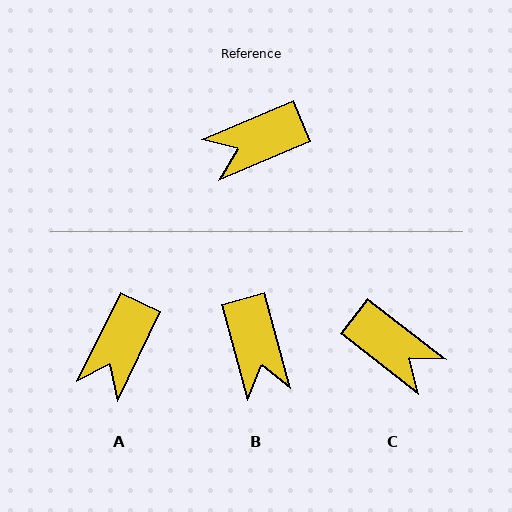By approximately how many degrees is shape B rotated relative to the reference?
Approximately 83 degrees counter-clockwise.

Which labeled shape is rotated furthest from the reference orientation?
C, about 119 degrees away.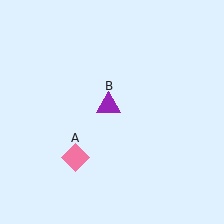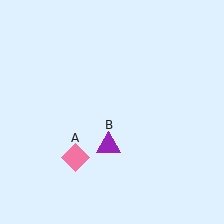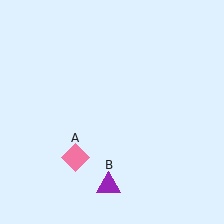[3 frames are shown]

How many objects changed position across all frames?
1 object changed position: purple triangle (object B).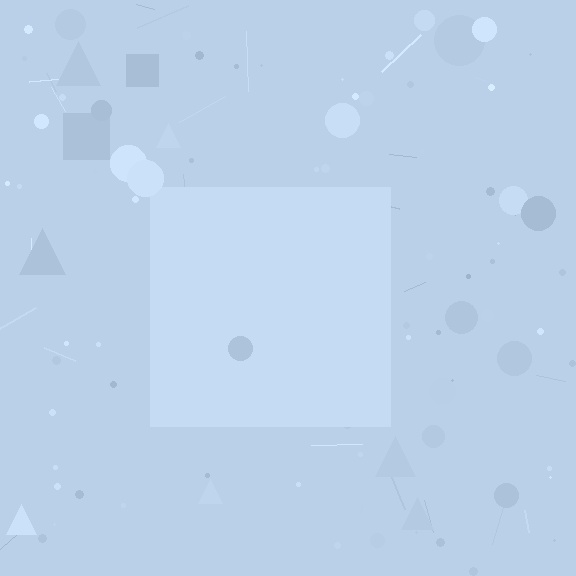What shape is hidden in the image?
A square is hidden in the image.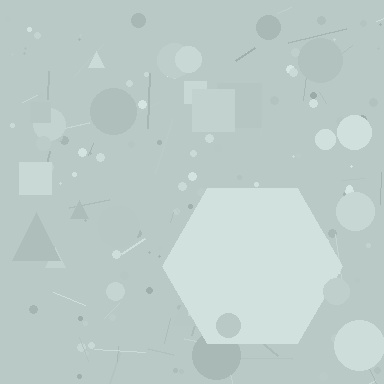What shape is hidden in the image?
A hexagon is hidden in the image.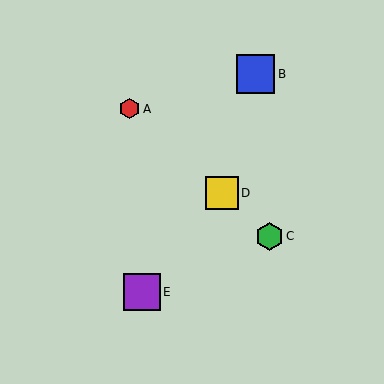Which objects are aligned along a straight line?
Objects A, C, D are aligned along a straight line.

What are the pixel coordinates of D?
Object D is at (222, 193).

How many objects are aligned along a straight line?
3 objects (A, C, D) are aligned along a straight line.